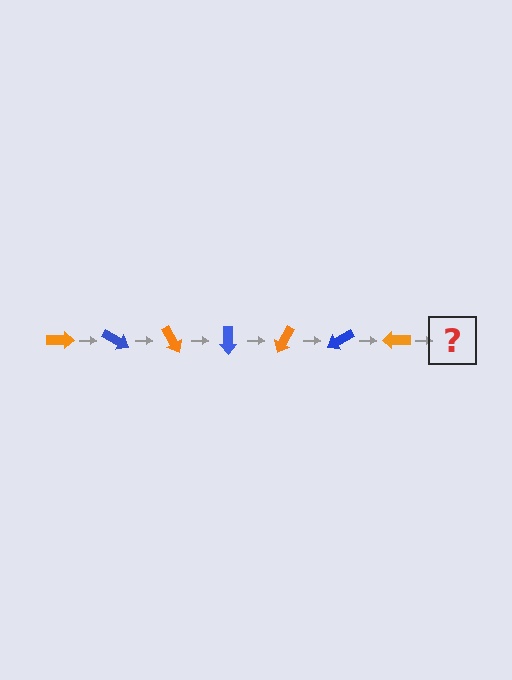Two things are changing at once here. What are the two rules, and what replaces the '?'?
The two rules are that it rotates 30 degrees each step and the color cycles through orange and blue. The '?' should be a blue arrow, rotated 210 degrees from the start.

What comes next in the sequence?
The next element should be a blue arrow, rotated 210 degrees from the start.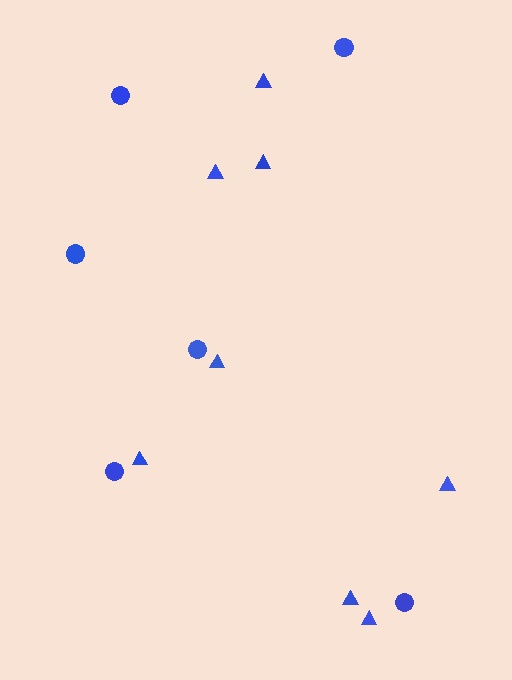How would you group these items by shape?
There are 2 groups: one group of triangles (8) and one group of circles (6).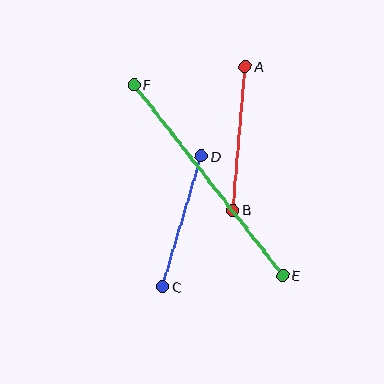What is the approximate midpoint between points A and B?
The midpoint is at approximately (239, 138) pixels.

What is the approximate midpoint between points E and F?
The midpoint is at approximately (208, 180) pixels.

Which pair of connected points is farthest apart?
Points E and F are farthest apart.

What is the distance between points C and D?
The distance is approximately 136 pixels.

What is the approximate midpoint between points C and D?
The midpoint is at approximately (182, 221) pixels.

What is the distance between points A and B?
The distance is approximately 144 pixels.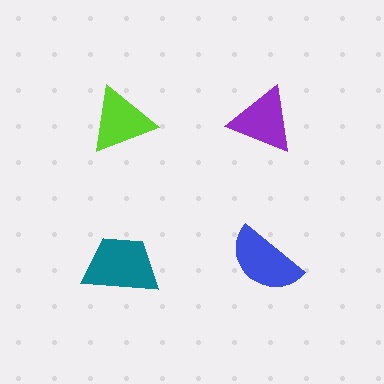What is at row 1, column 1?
A lime triangle.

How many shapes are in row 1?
2 shapes.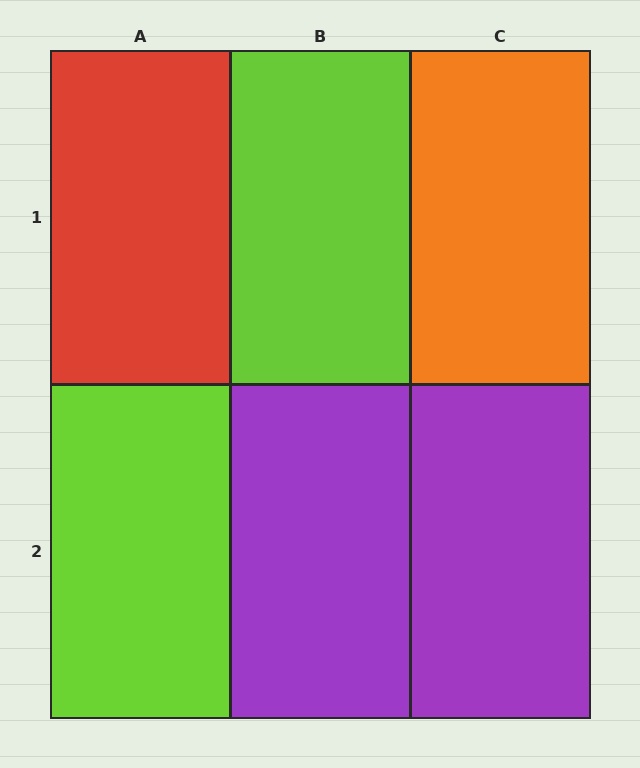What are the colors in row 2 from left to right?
Lime, purple, purple.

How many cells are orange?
1 cell is orange.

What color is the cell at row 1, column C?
Orange.